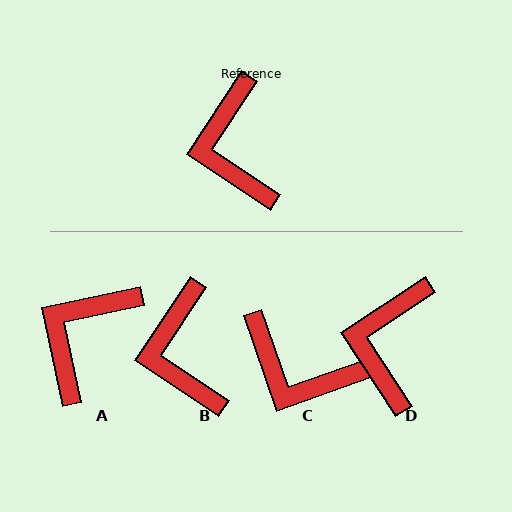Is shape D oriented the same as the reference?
No, it is off by about 23 degrees.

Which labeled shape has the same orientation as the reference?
B.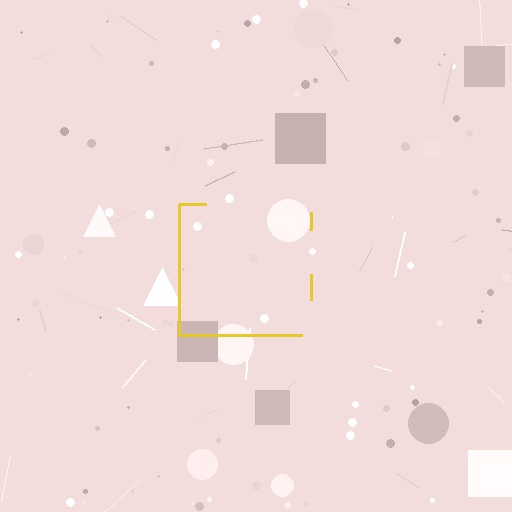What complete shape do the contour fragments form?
The contour fragments form a square.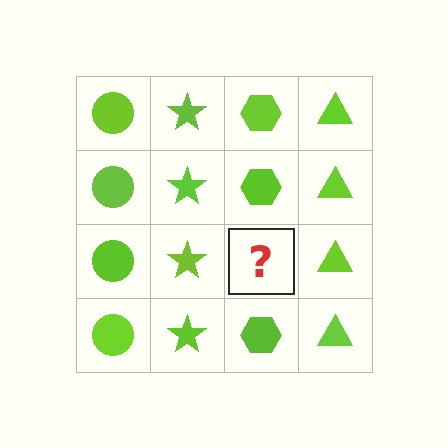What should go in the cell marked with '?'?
The missing cell should contain a lime hexagon.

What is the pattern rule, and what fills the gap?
The rule is that each column has a consistent shape. The gap should be filled with a lime hexagon.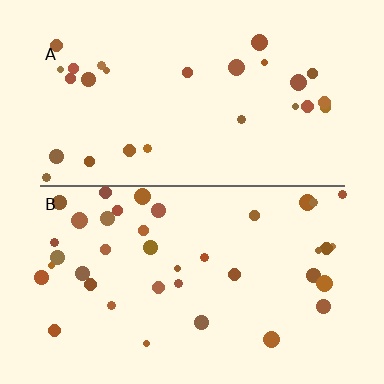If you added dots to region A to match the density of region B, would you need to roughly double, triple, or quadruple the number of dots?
Approximately double.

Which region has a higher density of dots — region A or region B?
B (the bottom).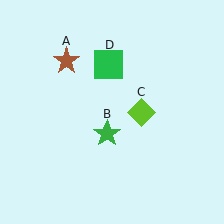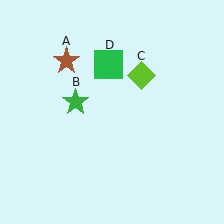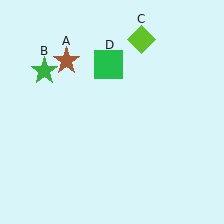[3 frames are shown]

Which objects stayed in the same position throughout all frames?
Brown star (object A) and green square (object D) remained stationary.